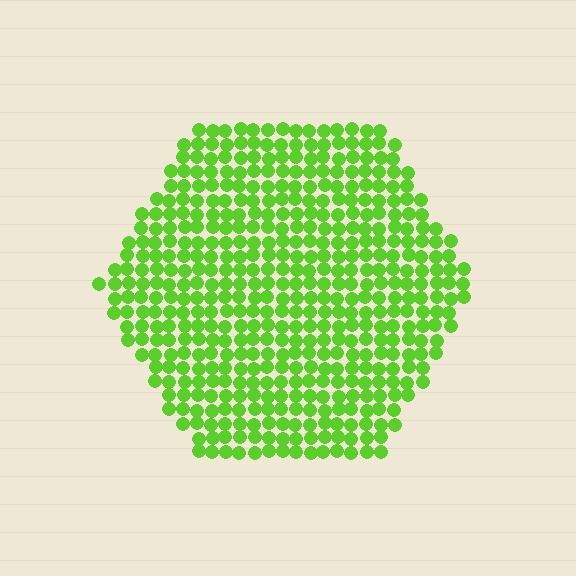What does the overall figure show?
The overall figure shows a hexagon.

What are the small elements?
The small elements are circles.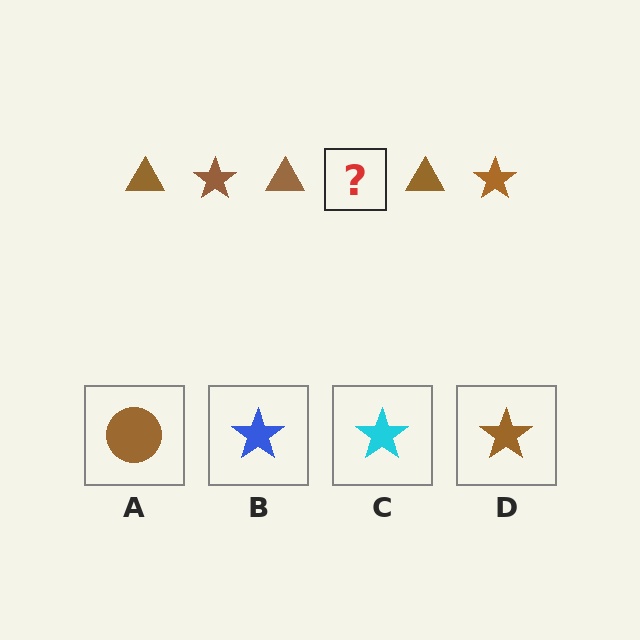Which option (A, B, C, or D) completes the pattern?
D.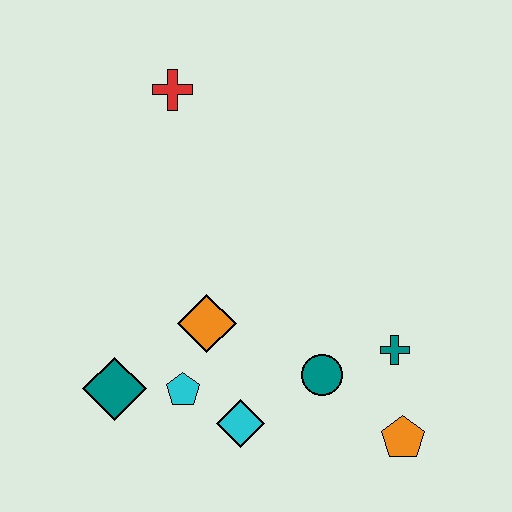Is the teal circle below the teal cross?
Yes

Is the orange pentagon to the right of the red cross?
Yes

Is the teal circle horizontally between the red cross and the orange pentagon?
Yes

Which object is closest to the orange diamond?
The cyan pentagon is closest to the orange diamond.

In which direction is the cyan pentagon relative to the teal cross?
The cyan pentagon is to the left of the teal cross.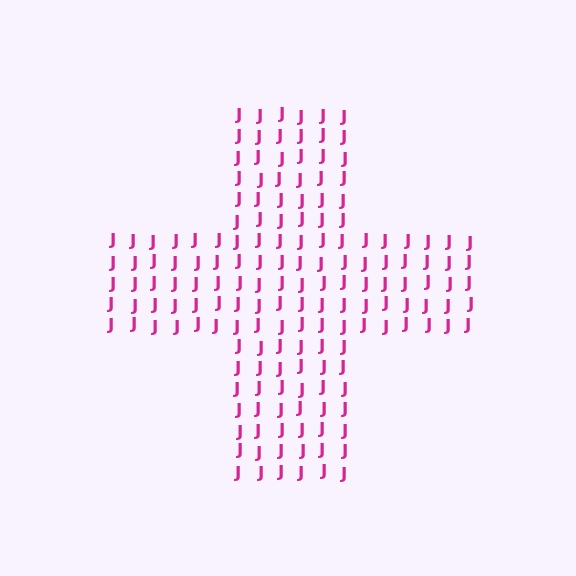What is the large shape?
The large shape is a cross.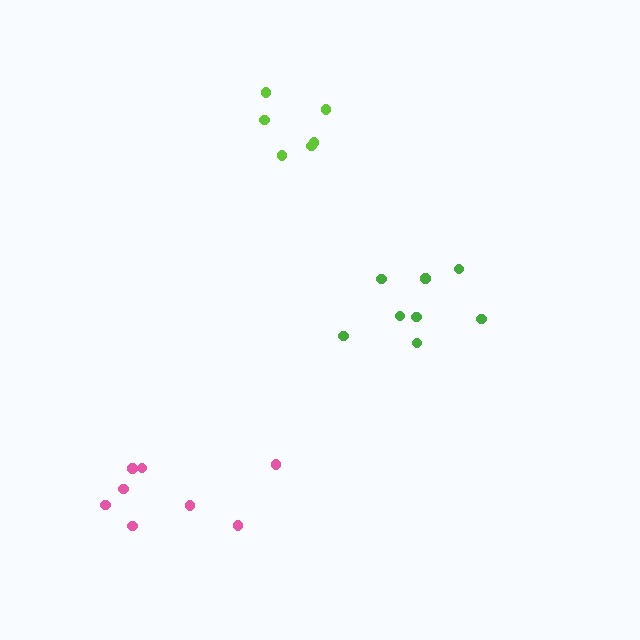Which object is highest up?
The lime cluster is topmost.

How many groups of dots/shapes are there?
There are 3 groups.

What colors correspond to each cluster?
The clusters are colored: green, pink, lime.